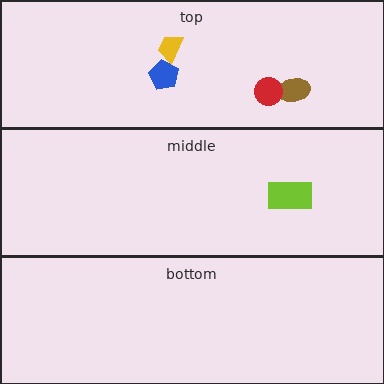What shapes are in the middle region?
The lime rectangle.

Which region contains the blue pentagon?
The top region.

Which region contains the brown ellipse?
The top region.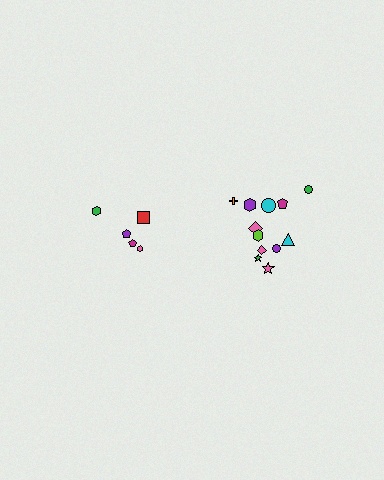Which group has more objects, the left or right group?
The right group.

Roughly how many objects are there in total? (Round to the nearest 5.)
Roughly 15 objects in total.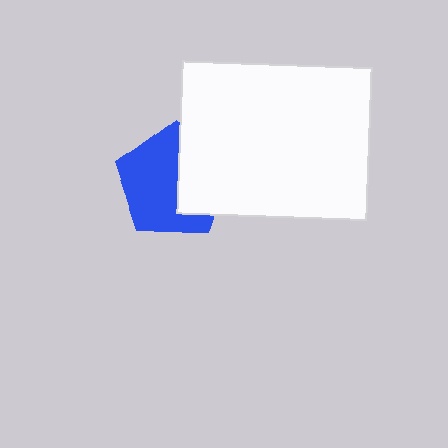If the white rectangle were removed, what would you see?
You would see the complete blue pentagon.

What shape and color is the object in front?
The object in front is a white rectangle.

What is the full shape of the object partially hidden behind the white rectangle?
The partially hidden object is a blue pentagon.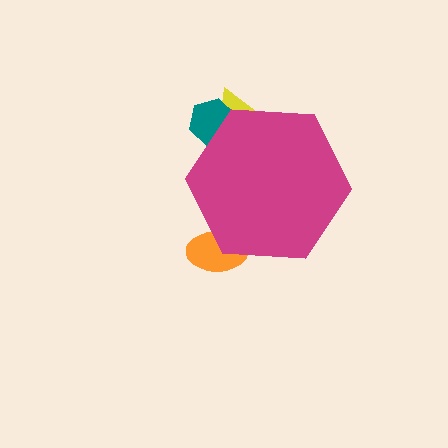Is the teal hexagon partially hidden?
Yes, the teal hexagon is partially hidden behind the magenta hexagon.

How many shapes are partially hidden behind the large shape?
3 shapes are partially hidden.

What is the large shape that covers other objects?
A magenta hexagon.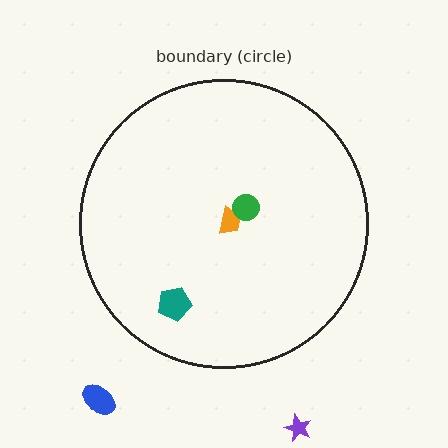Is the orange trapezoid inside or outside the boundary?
Inside.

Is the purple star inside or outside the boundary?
Outside.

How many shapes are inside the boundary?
3 inside, 2 outside.